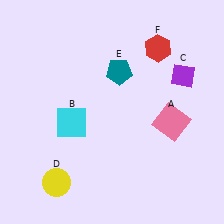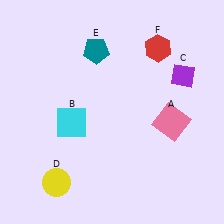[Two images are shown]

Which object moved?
The teal pentagon (E) moved left.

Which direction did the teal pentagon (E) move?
The teal pentagon (E) moved left.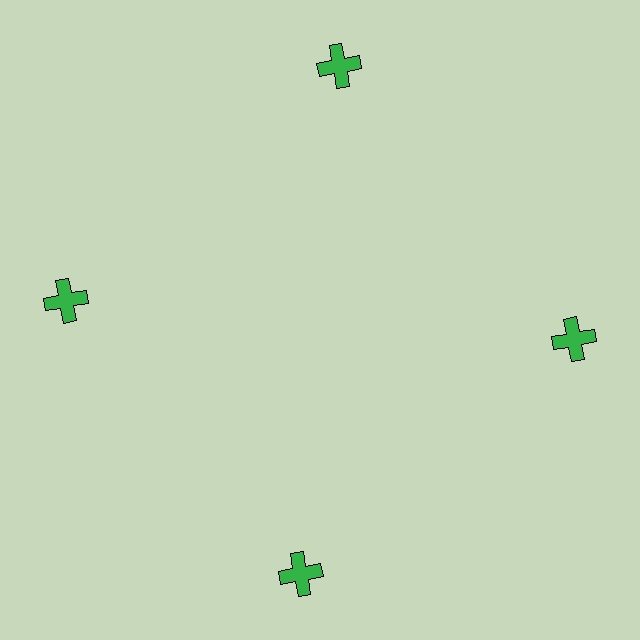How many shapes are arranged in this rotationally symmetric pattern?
There are 4 shapes, arranged in 4 groups of 1.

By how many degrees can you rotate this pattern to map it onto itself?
The pattern maps onto itself every 90 degrees of rotation.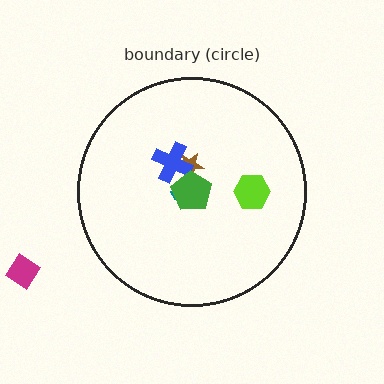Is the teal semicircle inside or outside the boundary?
Inside.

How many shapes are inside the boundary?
5 inside, 1 outside.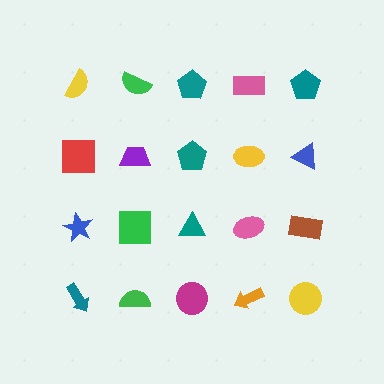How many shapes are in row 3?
5 shapes.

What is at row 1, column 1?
A yellow semicircle.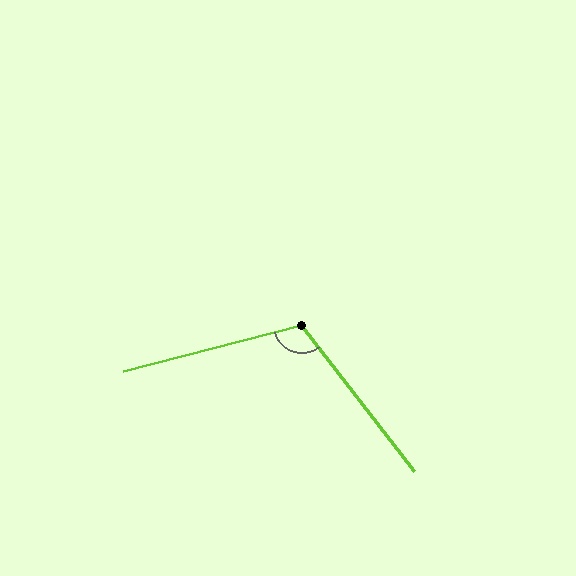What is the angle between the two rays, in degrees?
Approximately 113 degrees.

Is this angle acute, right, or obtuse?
It is obtuse.